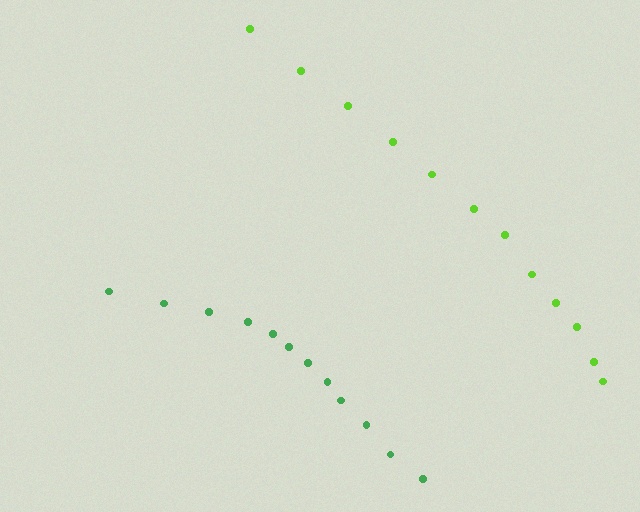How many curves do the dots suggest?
There are 2 distinct paths.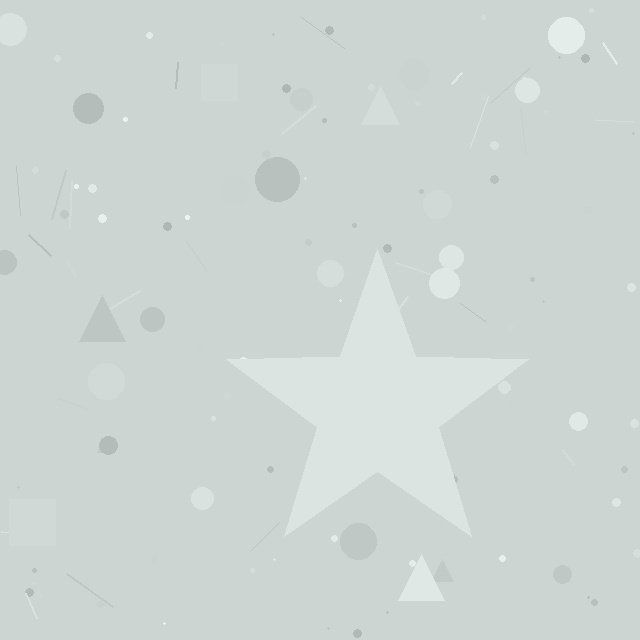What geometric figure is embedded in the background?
A star is embedded in the background.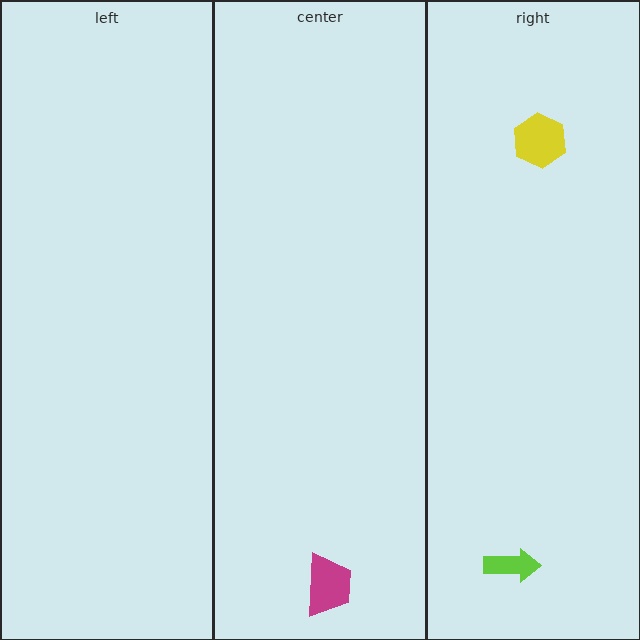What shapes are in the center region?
The magenta trapezoid.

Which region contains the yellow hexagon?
The right region.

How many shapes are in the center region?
1.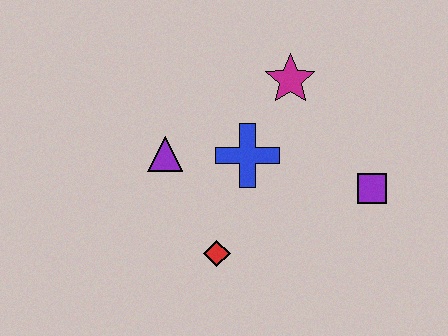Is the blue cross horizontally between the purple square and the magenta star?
No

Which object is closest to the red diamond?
The blue cross is closest to the red diamond.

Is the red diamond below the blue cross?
Yes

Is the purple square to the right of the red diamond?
Yes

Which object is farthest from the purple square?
The purple triangle is farthest from the purple square.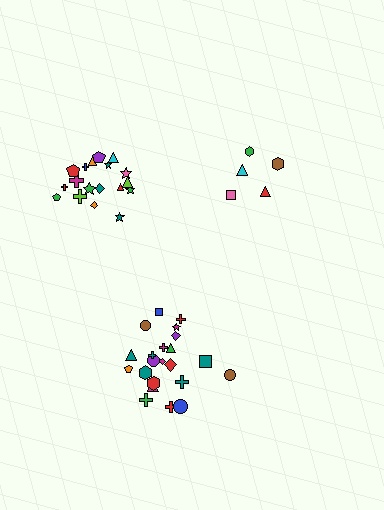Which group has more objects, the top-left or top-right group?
The top-left group.